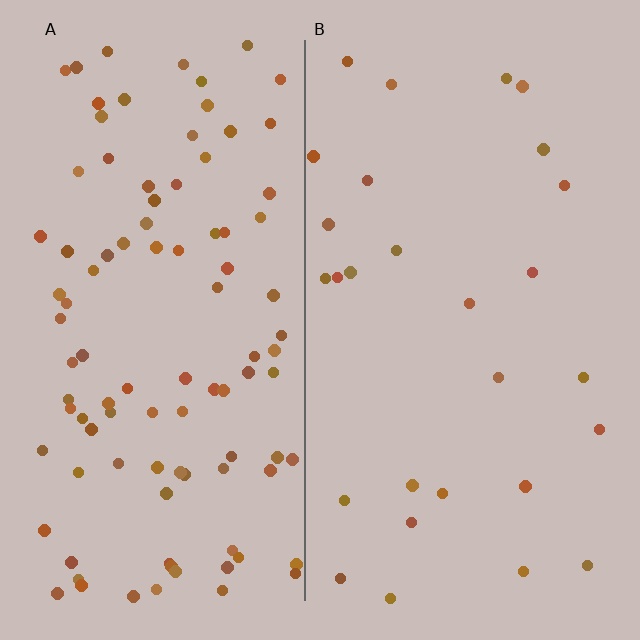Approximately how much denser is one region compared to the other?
Approximately 3.5× — region A over region B.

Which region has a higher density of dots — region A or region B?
A (the left).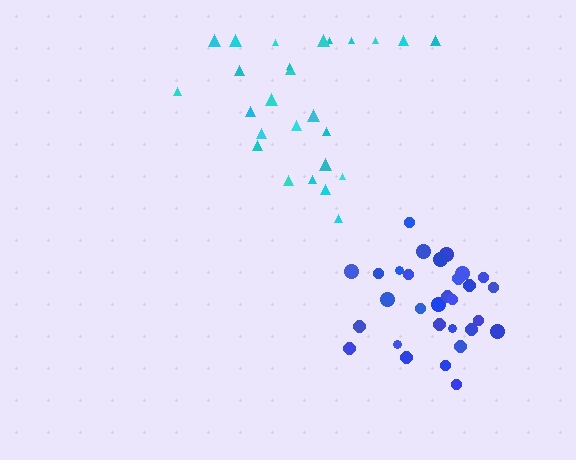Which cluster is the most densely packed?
Blue.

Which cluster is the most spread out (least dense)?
Cyan.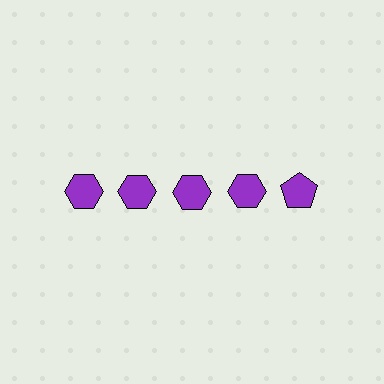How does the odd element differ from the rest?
It has a different shape: pentagon instead of hexagon.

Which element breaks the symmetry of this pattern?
The purple pentagon in the top row, rightmost column breaks the symmetry. All other shapes are purple hexagons.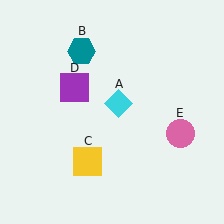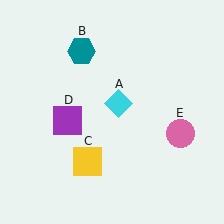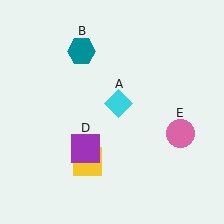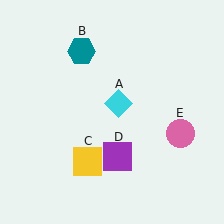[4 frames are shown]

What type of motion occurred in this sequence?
The purple square (object D) rotated counterclockwise around the center of the scene.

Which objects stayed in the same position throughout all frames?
Cyan diamond (object A) and teal hexagon (object B) and yellow square (object C) and pink circle (object E) remained stationary.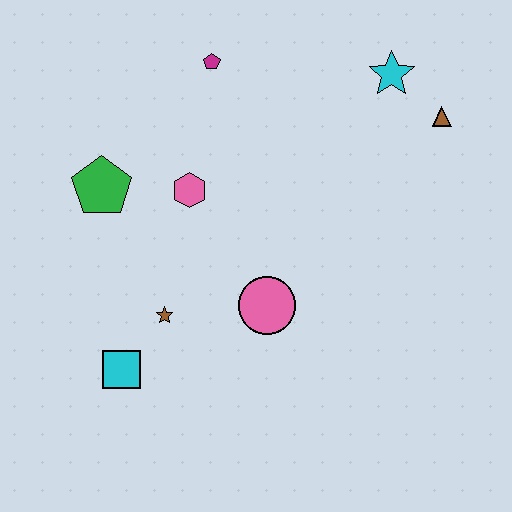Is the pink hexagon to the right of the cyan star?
No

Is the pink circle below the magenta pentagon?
Yes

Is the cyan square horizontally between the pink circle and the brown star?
No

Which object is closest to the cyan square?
The brown star is closest to the cyan square.